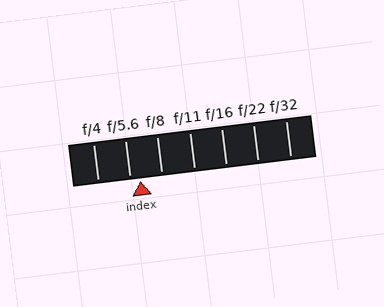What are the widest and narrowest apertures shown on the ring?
The widest aperture shown is f/4 and the narrowest is f/32.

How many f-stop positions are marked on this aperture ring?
There are 7 f-stop positions marked.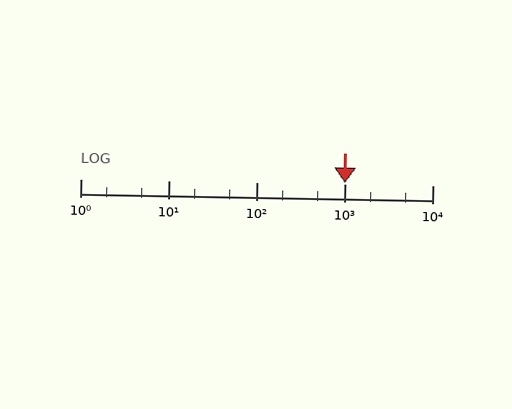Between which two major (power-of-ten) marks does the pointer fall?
The pointer is between 1000 and 10000.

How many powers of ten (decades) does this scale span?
The scale spans 4 decades, from 1 to 10000.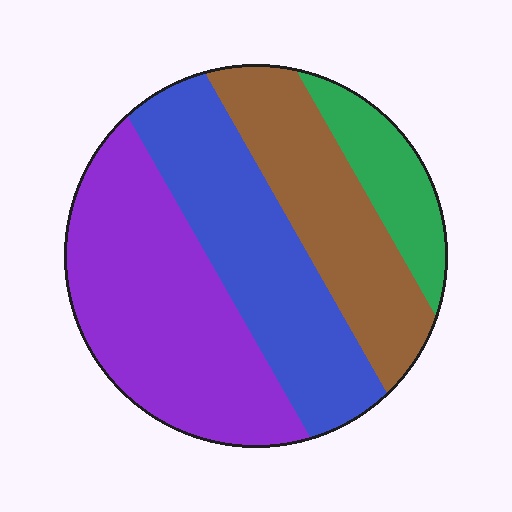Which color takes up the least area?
Green, at roughly 10%.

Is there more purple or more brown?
Purple.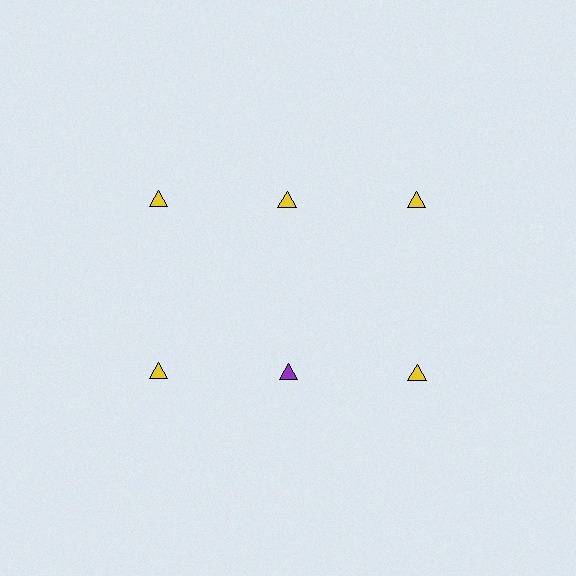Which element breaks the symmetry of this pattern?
The purple triangle in the second row, second from left column breaks the symmetry. All other shapes are yellow triangles.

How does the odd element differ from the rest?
It has a different color: purple instead of yellow.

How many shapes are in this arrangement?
There are 6 shapes arranged in a grid pattern.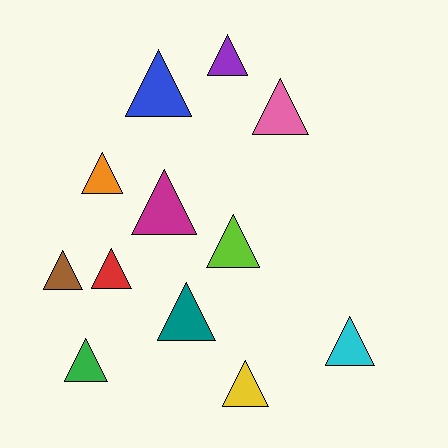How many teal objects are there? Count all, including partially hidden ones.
There is 1 teal object.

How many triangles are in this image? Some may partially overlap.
There are 12 triangles.